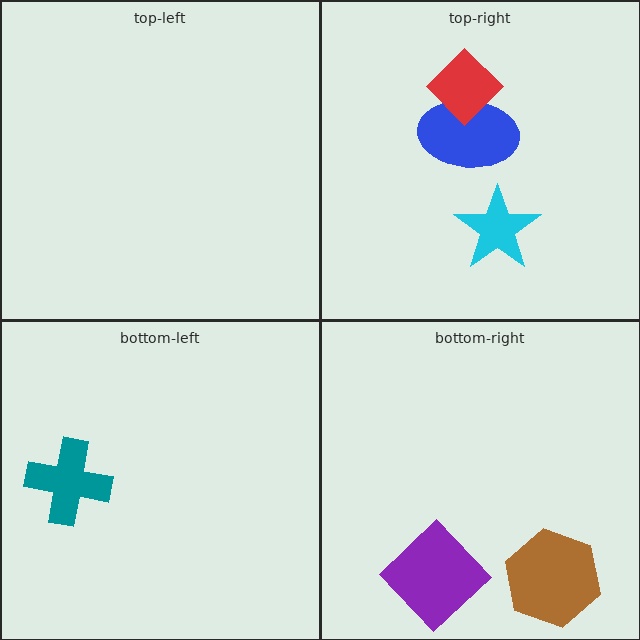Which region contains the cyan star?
The top-right region.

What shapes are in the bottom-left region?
The teal cross.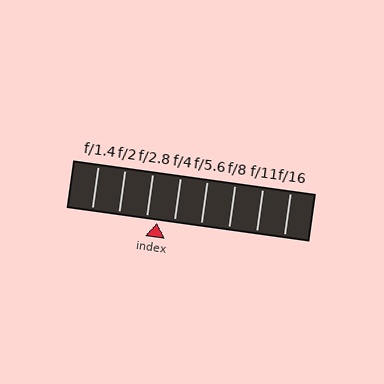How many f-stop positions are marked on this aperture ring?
There are 8 f-stop positions marked.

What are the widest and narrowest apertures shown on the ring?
The widest aperture shown is f/1.4 and the narrowest is f/16.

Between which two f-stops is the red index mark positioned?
The index mark is between f/2.8 and f/4.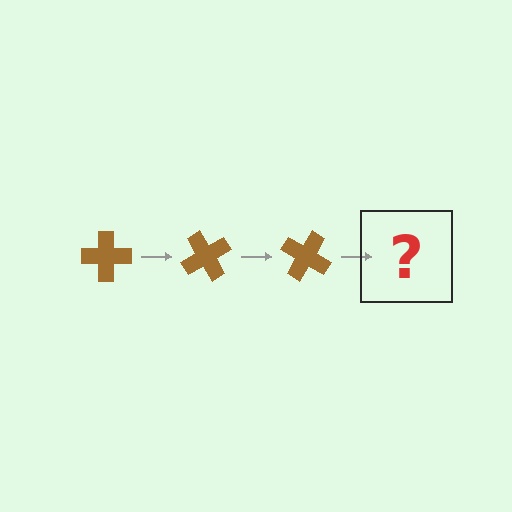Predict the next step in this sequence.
The next step is a brown cross rotated 180 degrees.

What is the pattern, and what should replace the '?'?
The pattern is that the cross rotates 60 degrees each step. The '?' should be a brown cross rotated 180 degrees.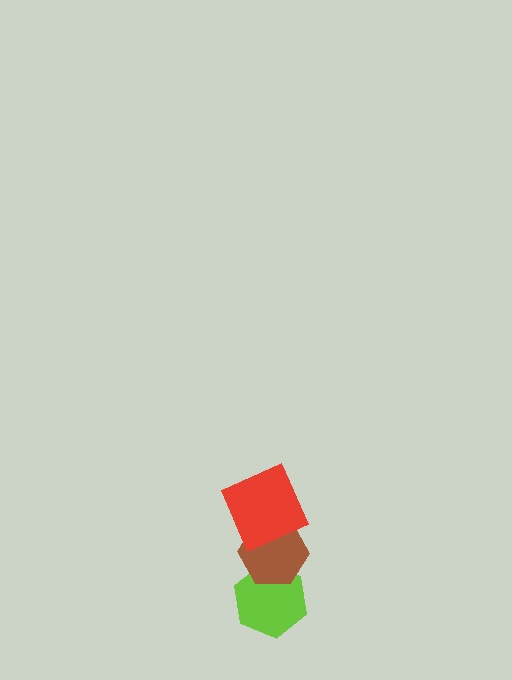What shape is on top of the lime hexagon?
The brown hexagon is on top of the lime hexagon.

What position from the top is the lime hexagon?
The lime hexagon is 3rd from the top.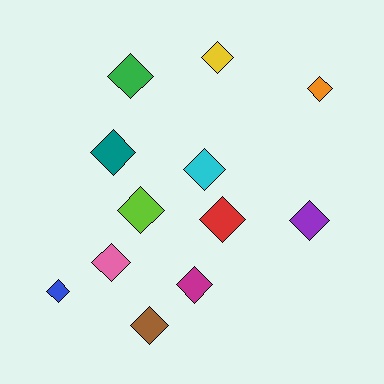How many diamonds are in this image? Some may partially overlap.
There are 12 diamonds.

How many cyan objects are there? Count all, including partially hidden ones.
There is 1 cyan object.